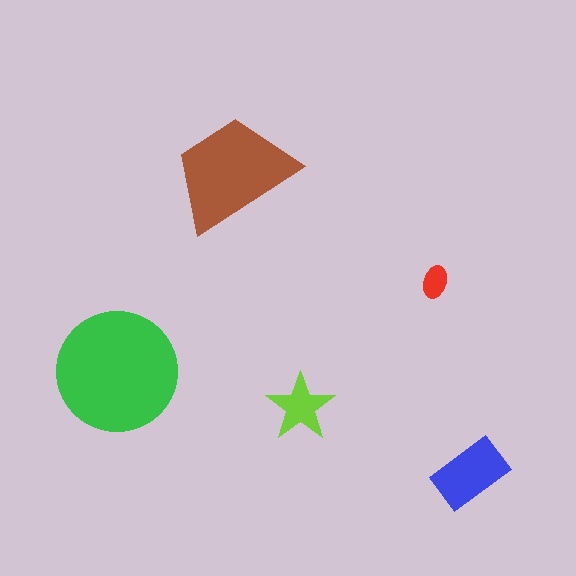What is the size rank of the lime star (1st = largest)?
4th.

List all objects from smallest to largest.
The red ellipse, the lime star, the blue rectangle, the brown trapezoid, the green circle.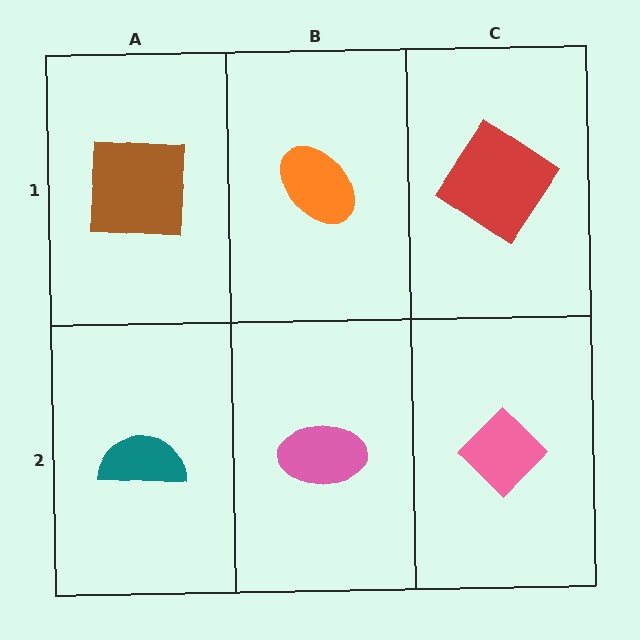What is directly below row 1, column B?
A pink ellipse.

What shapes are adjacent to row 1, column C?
A pink diamond (row 2, column C), an orange ellipse (row 1, column B).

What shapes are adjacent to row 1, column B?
A pink ellipse (row 2, column B), a brown square (row 1, column A), a red diamond (row 1, column C).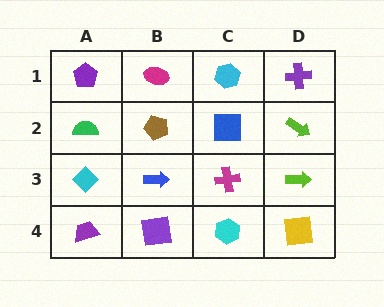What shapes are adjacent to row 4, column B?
A blue arrow (row 3, column B), a purple trapezoid (row 4, column A), a cyan hexagon (row 4, column C).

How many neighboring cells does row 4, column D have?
2.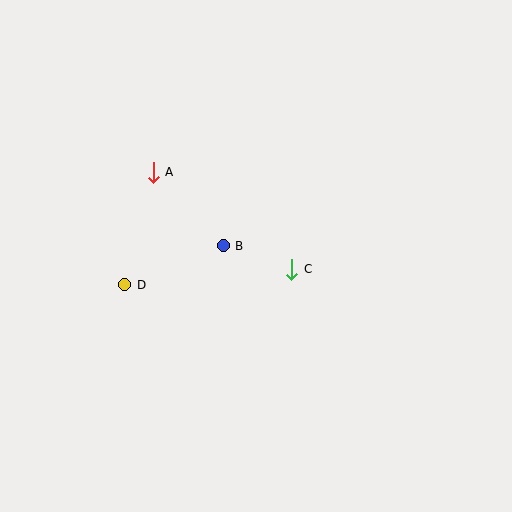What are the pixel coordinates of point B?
Point B is at (223, 246).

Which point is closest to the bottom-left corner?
Point D is closest to the bottom-left corner.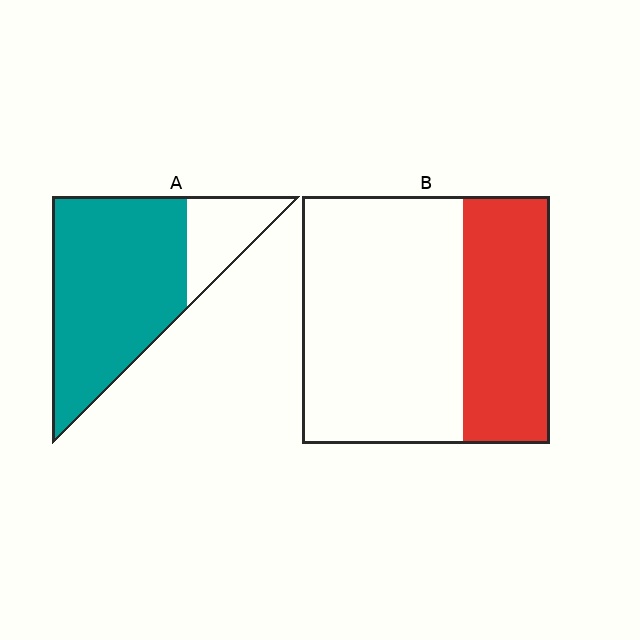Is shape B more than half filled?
No.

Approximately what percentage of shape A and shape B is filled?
A is approximately 80% and B is approximately 35%.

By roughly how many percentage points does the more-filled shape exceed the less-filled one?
By roughly 45 percentage points (A over B).